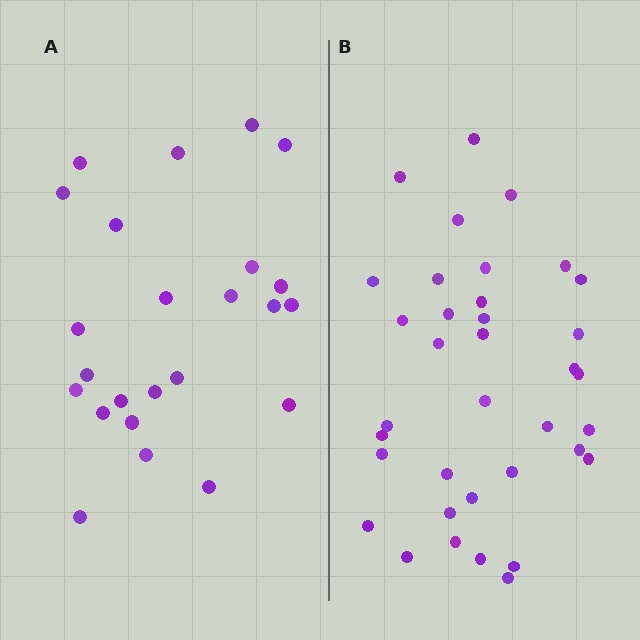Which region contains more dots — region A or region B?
Region B (the right region) has more dots.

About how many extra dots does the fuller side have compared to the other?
Region B has roughly 12 or so more dots than region A.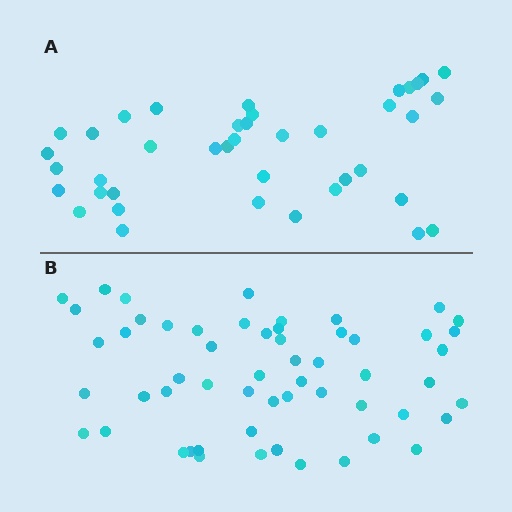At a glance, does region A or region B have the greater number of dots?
Region B (the bottom region) has more dots.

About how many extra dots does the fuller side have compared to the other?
Region B has approximately 15 more dots than region A.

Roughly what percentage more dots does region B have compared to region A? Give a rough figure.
About 40% more.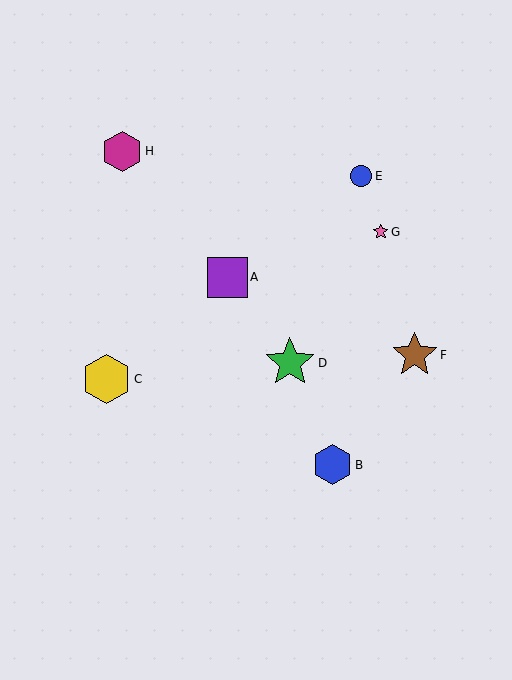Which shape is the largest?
The green star (labeled D) is the largest.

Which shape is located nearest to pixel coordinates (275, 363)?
The green star (labeled D) at (290, 363) is nearest to that location.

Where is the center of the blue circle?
The center of the blue circle is at (361, 176).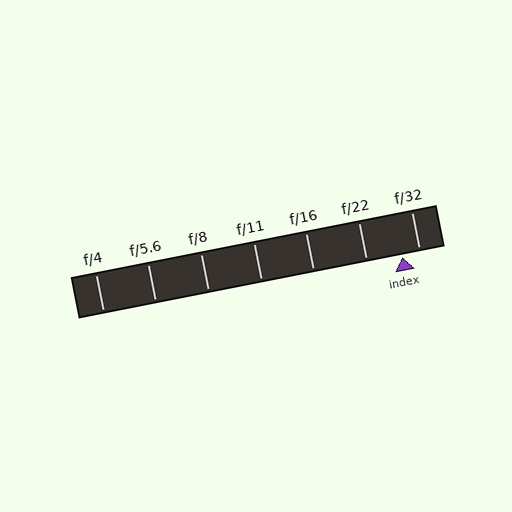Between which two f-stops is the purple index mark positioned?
The index mark is between f/22 and f/32.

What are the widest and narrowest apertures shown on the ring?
The widest aperture shown is f/4 and the narrowest is f/32.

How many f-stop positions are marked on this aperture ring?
There are 7 f-stop positions marked.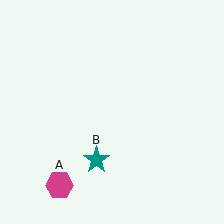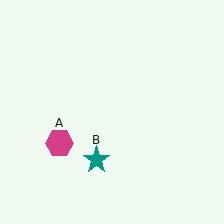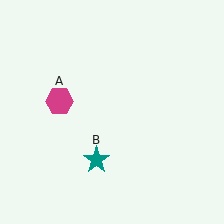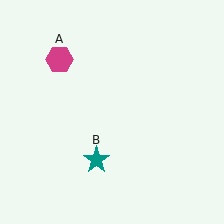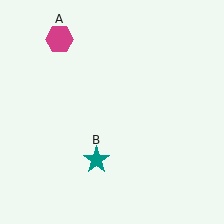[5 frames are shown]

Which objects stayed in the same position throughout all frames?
Teal star (object B) remained stationary.